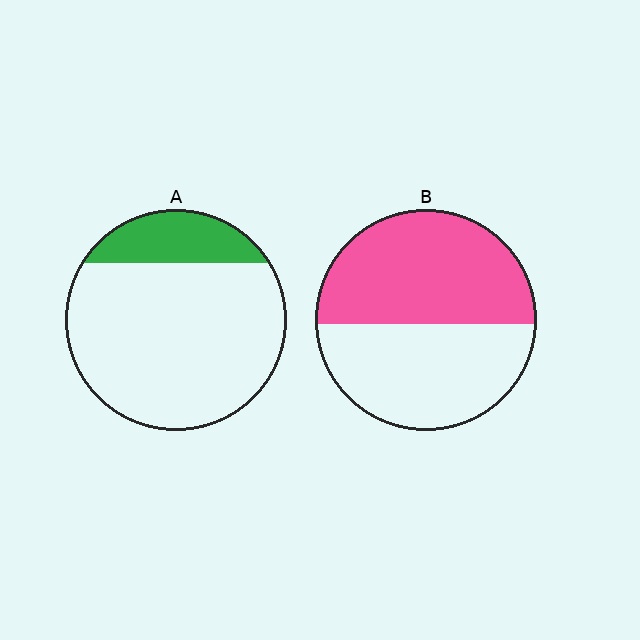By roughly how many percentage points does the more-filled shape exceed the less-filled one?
By roughly 35 percentage points (B over A).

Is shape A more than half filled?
No.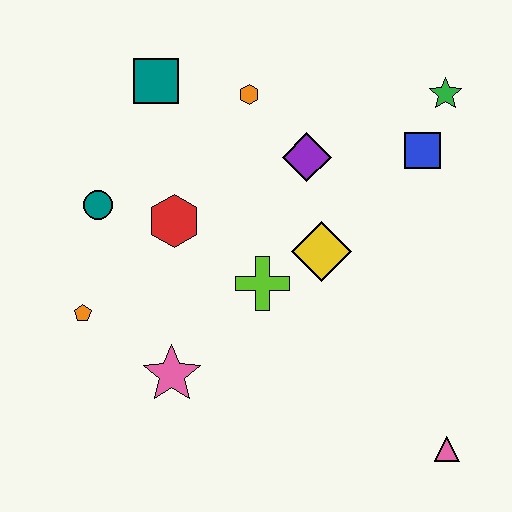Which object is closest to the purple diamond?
The orange hexagon is closest to the purple diamond.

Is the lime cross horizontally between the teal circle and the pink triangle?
Yes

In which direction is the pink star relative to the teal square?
The pink star is below the teal square.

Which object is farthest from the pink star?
The green star is farthest from the pink star.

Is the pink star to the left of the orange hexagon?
Yes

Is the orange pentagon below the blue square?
Yes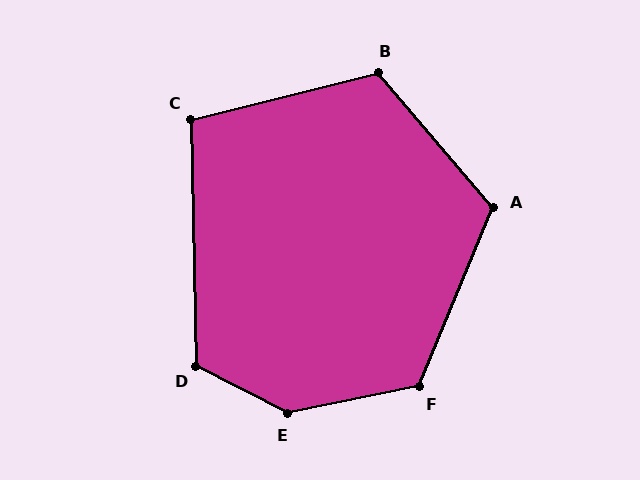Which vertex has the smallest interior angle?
C, at approximately 103 degrees.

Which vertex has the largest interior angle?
E, at approximately 141 degrees.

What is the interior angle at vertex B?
Approximately 117 degrees (obtuse).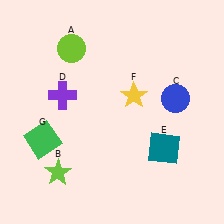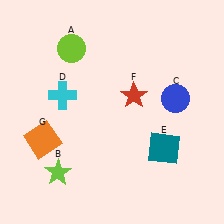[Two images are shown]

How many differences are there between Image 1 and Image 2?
There are 3 differences between the two images.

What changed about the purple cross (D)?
In Image 1, D is purple. In Image 2, it changed to cyan.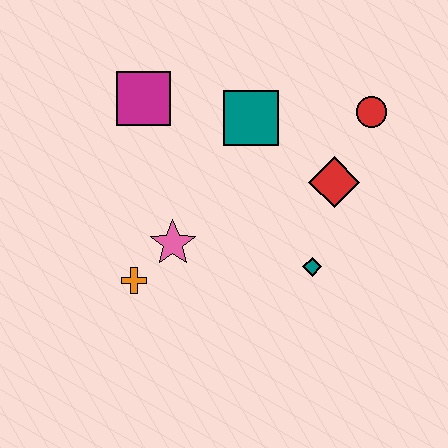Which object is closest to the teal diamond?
The red diamond is closest to the teal diamond.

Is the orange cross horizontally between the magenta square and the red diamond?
No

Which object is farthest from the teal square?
The orange cross is farthest from the teal square.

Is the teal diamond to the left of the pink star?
No